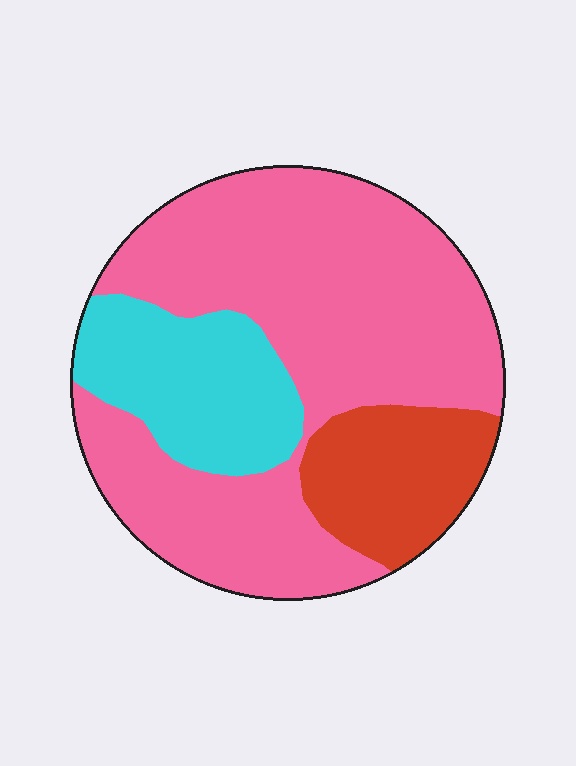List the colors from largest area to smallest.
From largest to smallest: pink, cyan, red.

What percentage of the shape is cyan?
Cyan covers roughly 20% of the shape.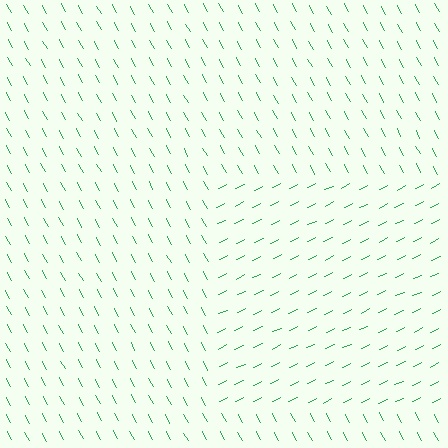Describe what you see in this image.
The image is filled with small green line segments. A rectangle region in the image has lines oriented differently from the surrounding lines, creating a visible texture boundary.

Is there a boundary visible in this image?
Yes, there is a texture boundary formed by a change in line orientation.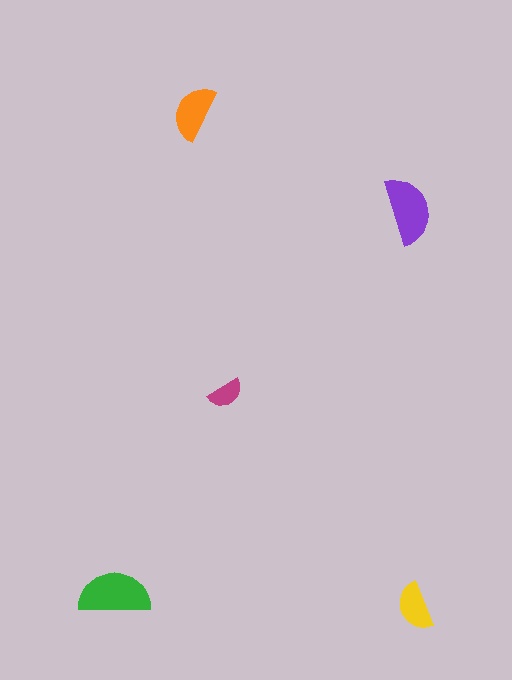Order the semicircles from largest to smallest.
the green one, the purple one, the orange one, the yellow one, the magenta one.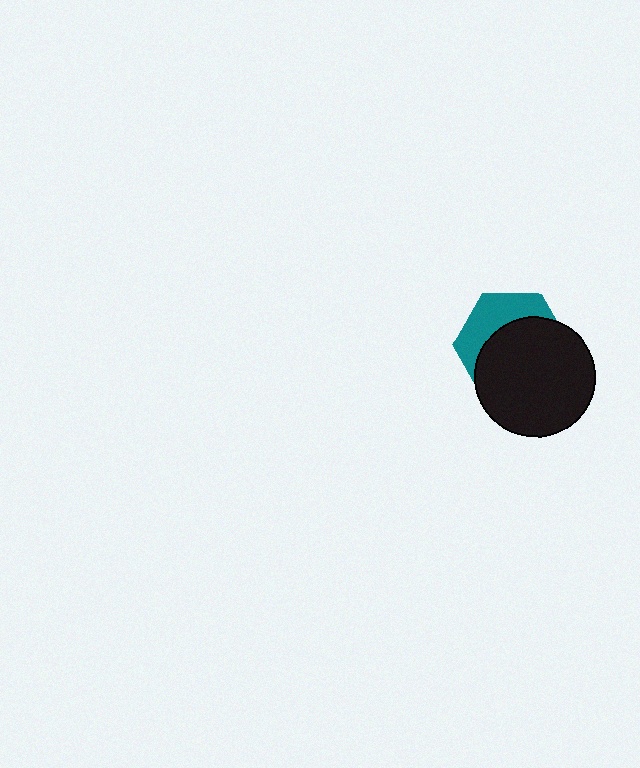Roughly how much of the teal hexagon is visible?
A small part of it is visible (roughly 36%).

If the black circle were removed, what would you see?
You would see the complete teal hexagon.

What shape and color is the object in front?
The object in front is a black circle.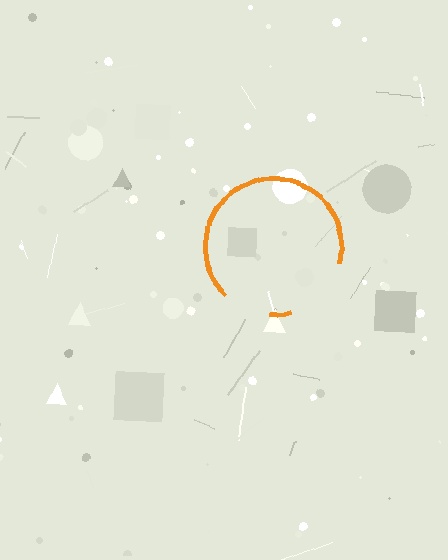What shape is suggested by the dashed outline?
The dashed outline suggests a circle.